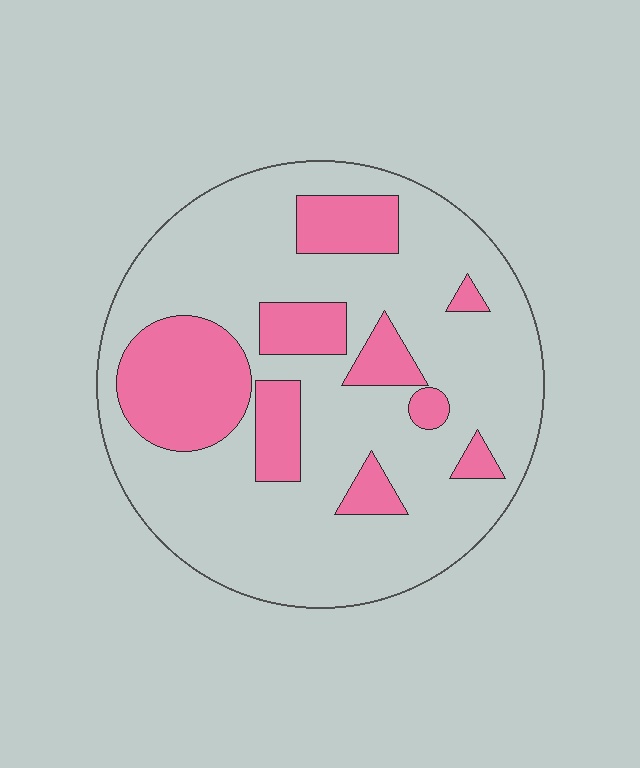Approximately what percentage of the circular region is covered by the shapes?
Approximately 25%.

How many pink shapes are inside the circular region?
9.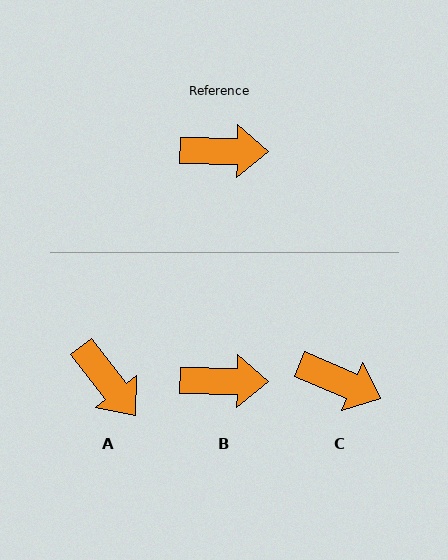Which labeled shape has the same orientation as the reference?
B.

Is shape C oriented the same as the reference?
No, it is off by about 22 degrees.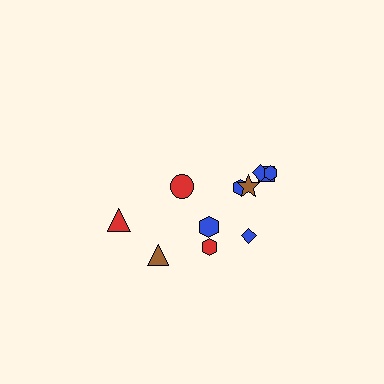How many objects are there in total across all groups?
There are 11 objects.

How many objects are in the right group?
There are 8 objects.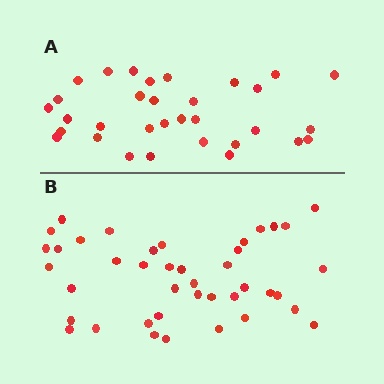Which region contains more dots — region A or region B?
Region B (the bottom region) has more dots.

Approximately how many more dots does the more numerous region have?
Region B has roughly 8 or so more dots than region A.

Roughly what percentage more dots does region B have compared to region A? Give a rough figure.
About 30% more.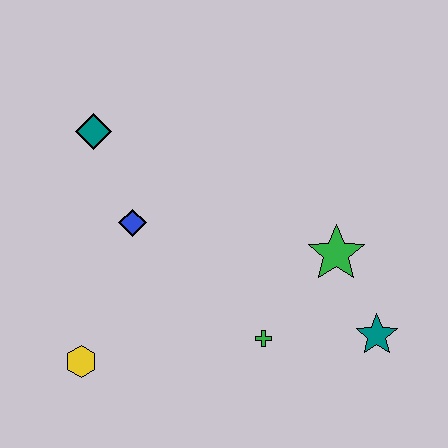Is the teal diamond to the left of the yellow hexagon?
No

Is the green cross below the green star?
Yes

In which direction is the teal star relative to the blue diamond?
The teal star is to the right of the blue diamond.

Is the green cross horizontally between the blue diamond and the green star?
Yes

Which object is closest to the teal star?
The green star is closest to the teal star.